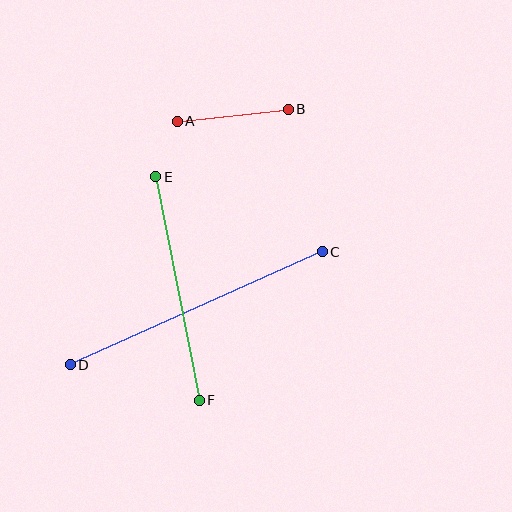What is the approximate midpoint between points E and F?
The midpoint is at approximately (177, 289) pixels.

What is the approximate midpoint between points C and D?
The midpoint is at approximately (196, 308) pixels.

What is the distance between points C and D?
The distance is approximately 276 pixels.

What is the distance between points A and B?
The distance is approximately 112 pixels.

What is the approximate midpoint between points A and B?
The midpoint is at approximately (233, 115) pixels.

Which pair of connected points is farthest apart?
Points C and D are farthest apart.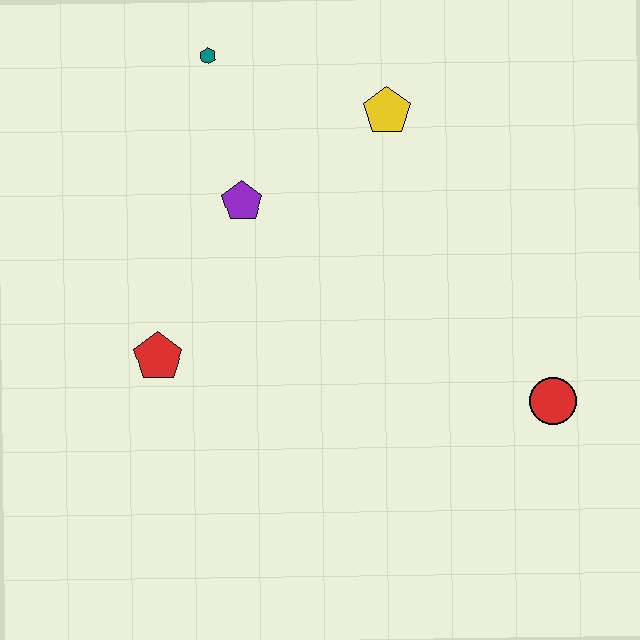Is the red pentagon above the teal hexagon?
No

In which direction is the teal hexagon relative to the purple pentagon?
The teal hexagon is above the purple pentagon.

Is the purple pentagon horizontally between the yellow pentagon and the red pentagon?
Yes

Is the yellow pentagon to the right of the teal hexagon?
Yes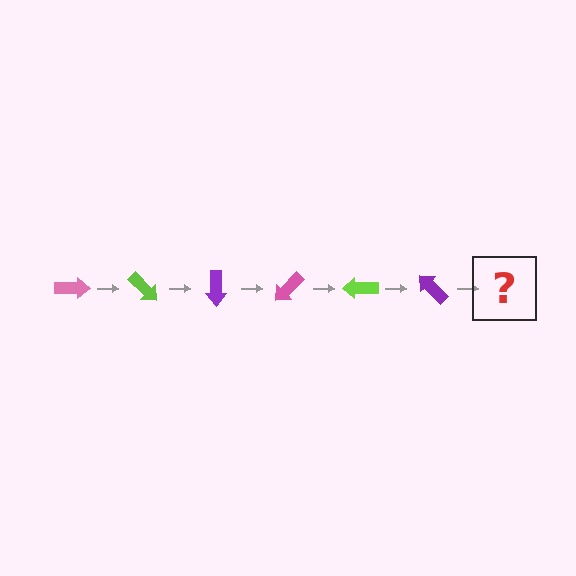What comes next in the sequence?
The next element should be a pink arrow, rotated 270 degrees from the start.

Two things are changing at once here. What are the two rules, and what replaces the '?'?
The two rules are that it rotates 45 degrees each step and the color cycles through pink, lime, and purple. The '?' should be a pink arrow, rotated 270 degrees from the start.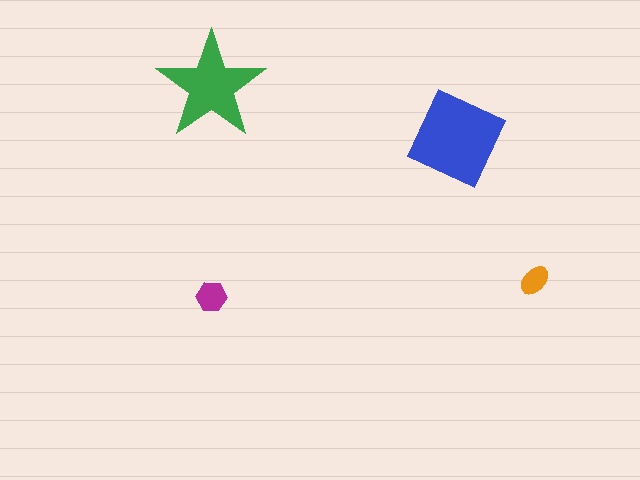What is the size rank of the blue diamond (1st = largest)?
1st.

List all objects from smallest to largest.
The orange ellipse, the magenta hexagon, the green star, the blue diamond.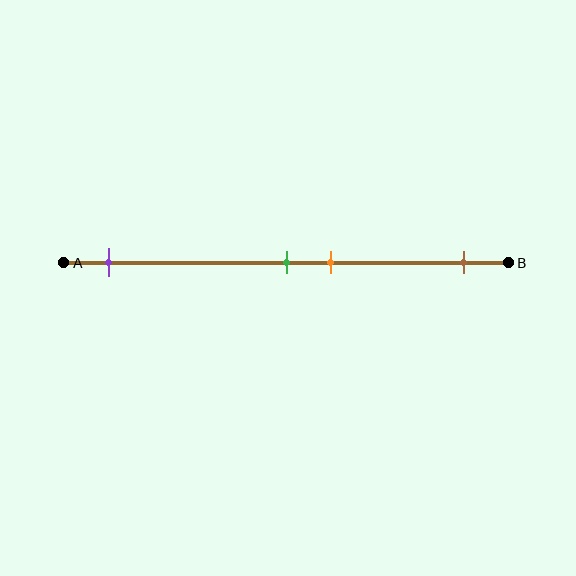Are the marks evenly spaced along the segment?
No, the marks are not evenly spaced.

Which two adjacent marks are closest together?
The green and orange marks are the closest adjacent pair.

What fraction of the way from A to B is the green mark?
The green mark is approximately 50% (0.5) of the way from A to B.